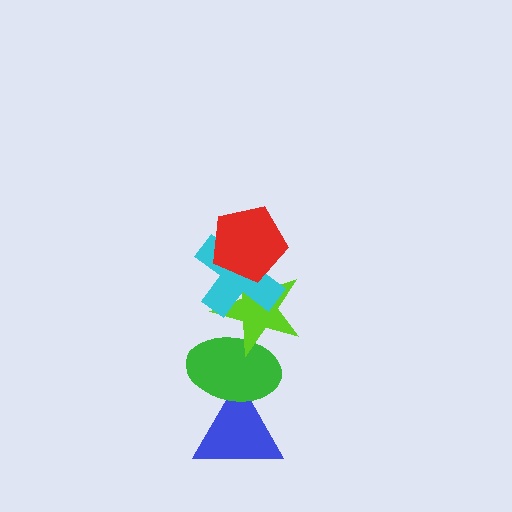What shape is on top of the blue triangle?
The green ellipse is on top of the blue triangle.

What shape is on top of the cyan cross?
The red pentagon is on top of the cyan cross.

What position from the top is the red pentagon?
The red pentagon is 1st from the top.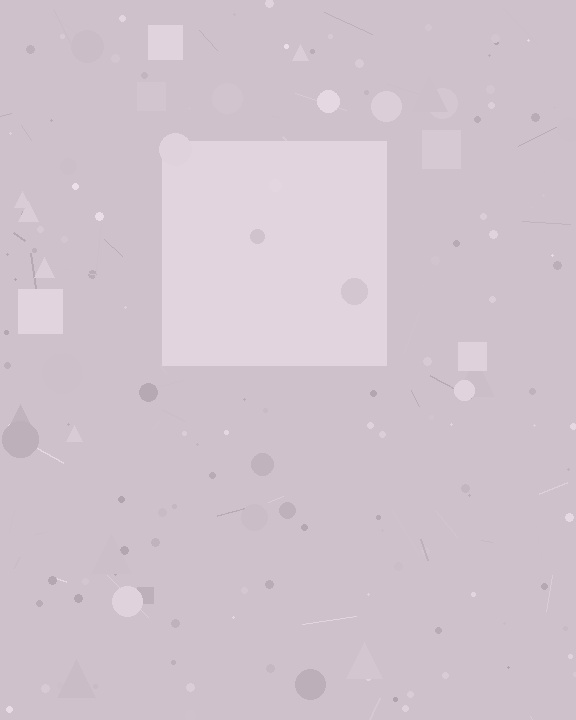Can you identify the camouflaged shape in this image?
The camouflaged shape is a square.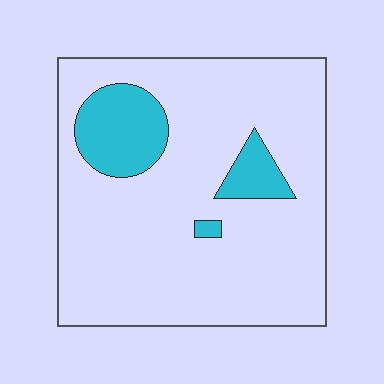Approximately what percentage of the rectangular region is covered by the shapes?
Approximately 15%.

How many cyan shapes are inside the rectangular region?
3.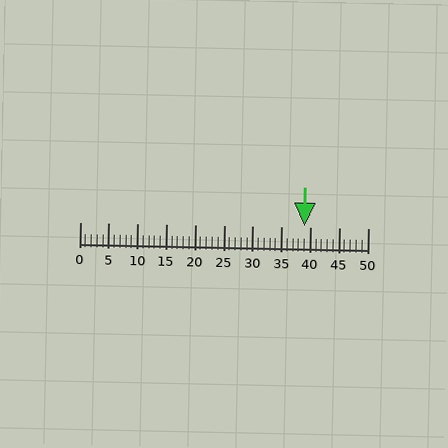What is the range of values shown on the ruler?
The ruler shows values from 0 to 50.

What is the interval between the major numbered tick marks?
The major tick marks are spaced 5 units apart.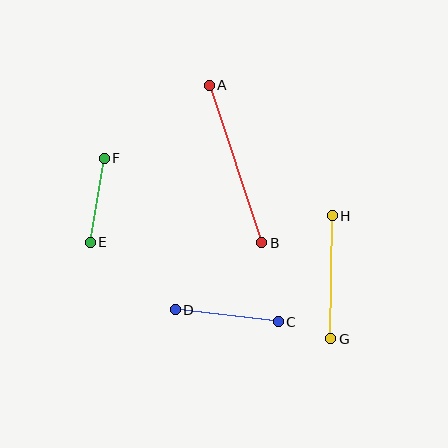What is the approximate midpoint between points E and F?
The midpoint is at approximately (97, 200) pixels.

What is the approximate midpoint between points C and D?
The midpoint is at approximately (227, 316) pixels.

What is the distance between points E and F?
The distance is approximately 85 pixels.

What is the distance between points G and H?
The distance is approximately 123 pixels.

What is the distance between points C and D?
The distance is approximately 104 pixels.